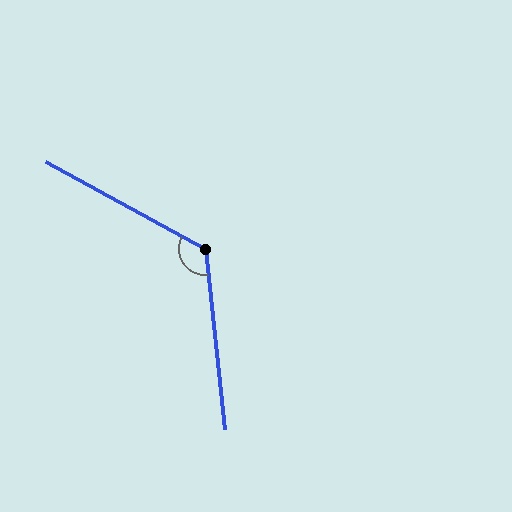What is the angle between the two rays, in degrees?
Approximately 125 degrees.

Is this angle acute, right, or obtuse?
It is obtuse.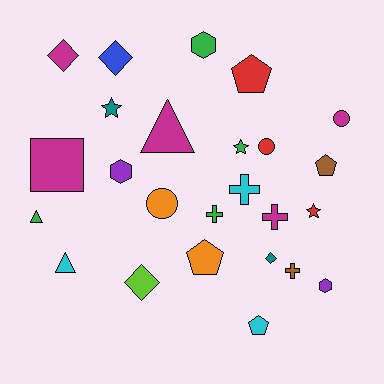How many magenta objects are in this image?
There are 5 magenta objects.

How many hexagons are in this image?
There are 3 hexagons.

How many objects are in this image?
There are 25 objects.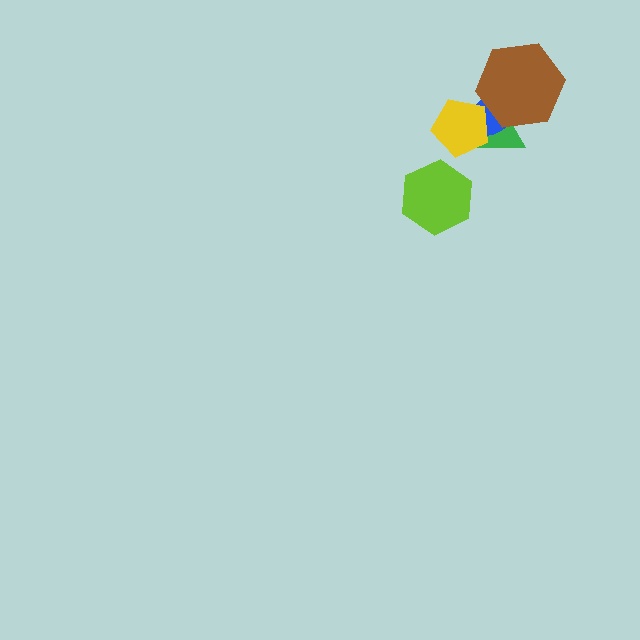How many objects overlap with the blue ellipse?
3 objects overlap with the blue ellipse.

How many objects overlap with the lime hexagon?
0 objects overlap with the lime hexagon.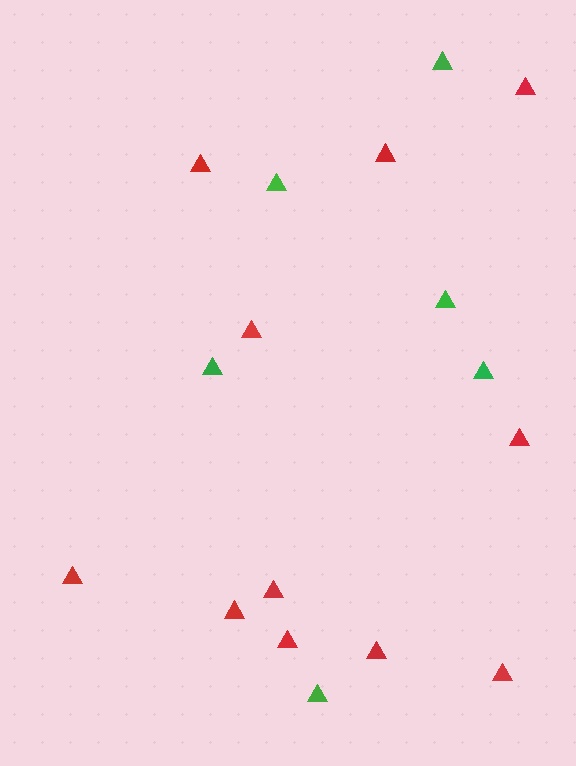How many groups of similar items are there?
There are 2 groups: one group of red triangles (11) and one group of green triangles (6).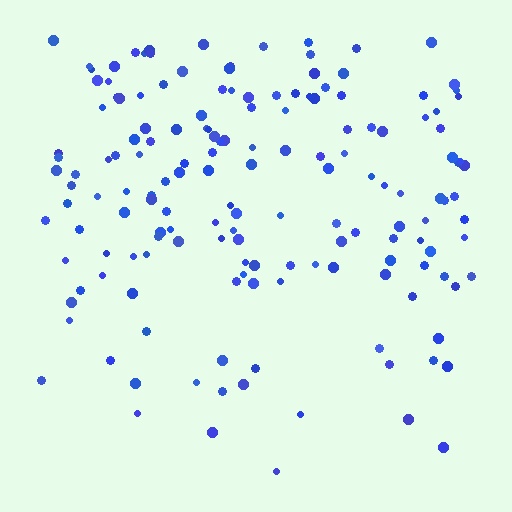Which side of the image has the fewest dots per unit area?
The bottom.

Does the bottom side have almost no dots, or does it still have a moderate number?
Still a moderate number, just noticeably fewer than the top.